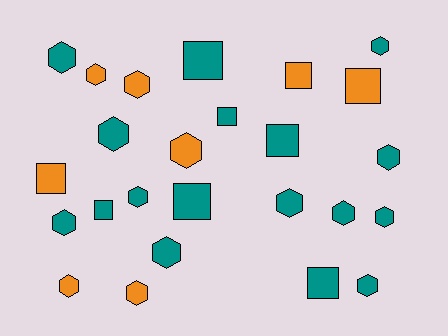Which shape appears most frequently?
Hexagon, with 16 objects.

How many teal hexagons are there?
There are 11 teal hexagons.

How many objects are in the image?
There are 25 objects.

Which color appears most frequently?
Teal, with 17 objects.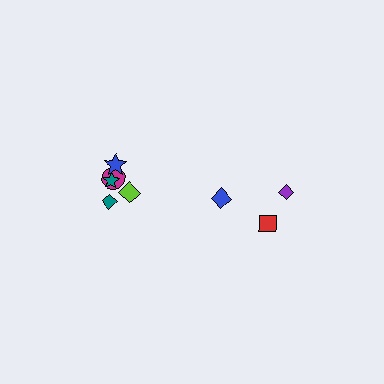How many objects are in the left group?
There are 5 objects.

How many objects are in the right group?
There are 3 objects.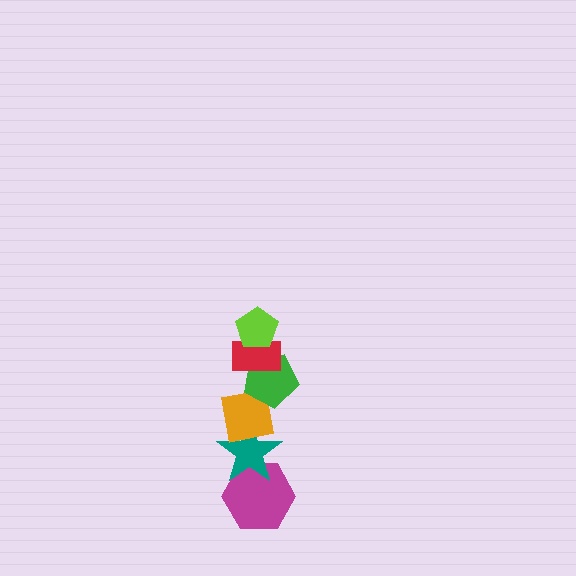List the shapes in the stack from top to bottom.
From top to bottom: the lime pentagon, the red rectangle, the green pentagon, the orange square, the teal star, the magenta hexagon.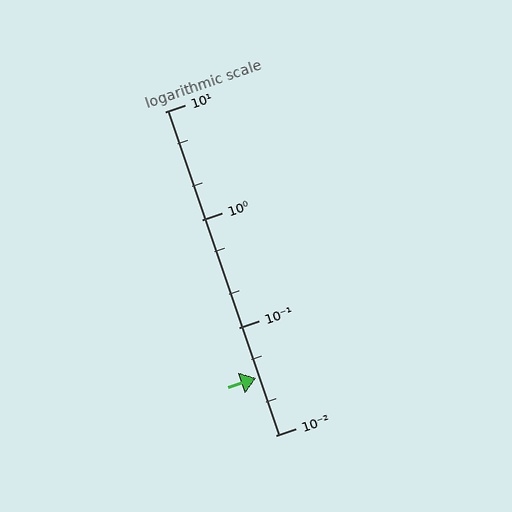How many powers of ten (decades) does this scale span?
The scale spans 3 decades, from 0.01 to 10.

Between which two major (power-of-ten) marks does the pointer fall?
The pointer is between 0.01 and 0.1.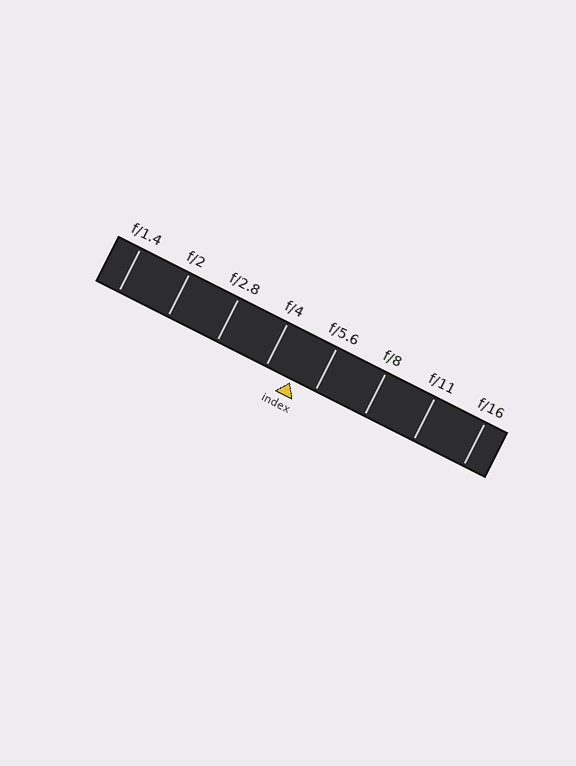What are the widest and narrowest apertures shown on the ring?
The widest aperture shown is f/1.4 and the narrowest is f/16.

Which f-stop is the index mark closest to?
The index mark is closest to f/5.6.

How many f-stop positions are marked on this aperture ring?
There are 8 f-stop positions marked.